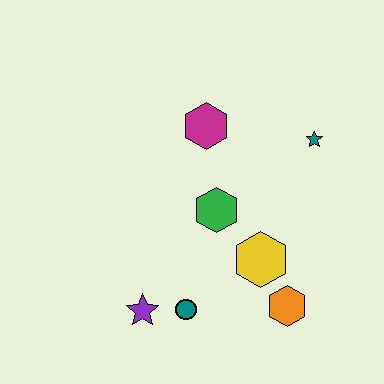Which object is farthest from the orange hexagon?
The magenta hexagon is farthest from the orange hexagon.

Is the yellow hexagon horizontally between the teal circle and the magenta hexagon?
No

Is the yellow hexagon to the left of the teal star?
Yes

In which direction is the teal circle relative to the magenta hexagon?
The teal circle is below the magenta hexagon.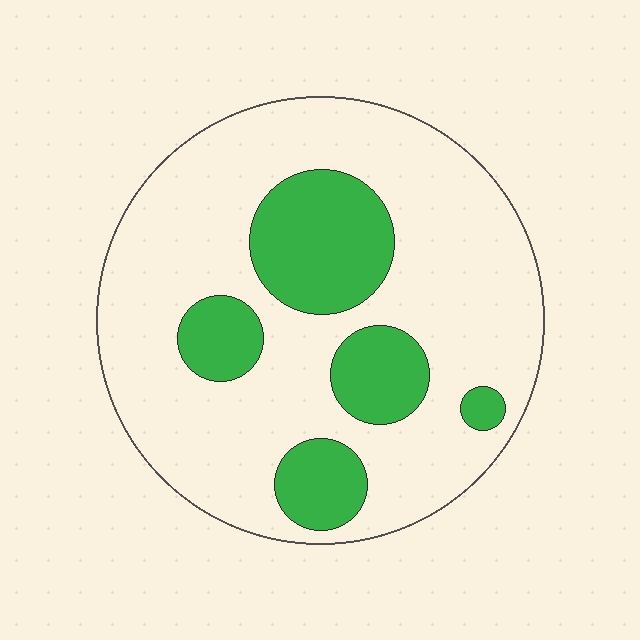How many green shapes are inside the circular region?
5.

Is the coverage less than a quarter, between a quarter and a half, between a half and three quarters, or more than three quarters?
Less than a quarter.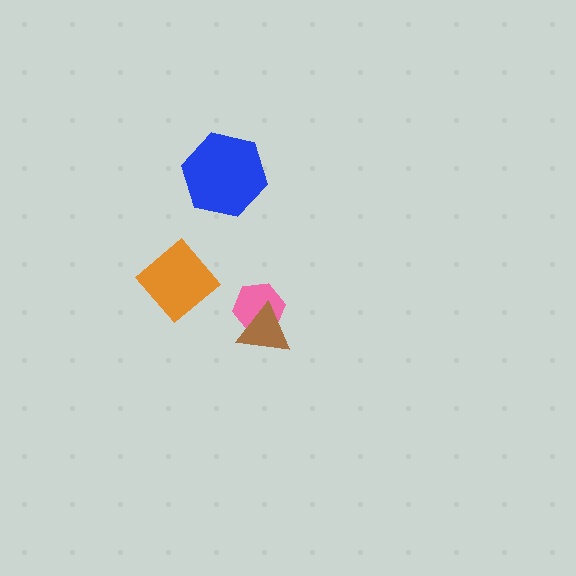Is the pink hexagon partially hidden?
Yes, it is partially covered by another shape.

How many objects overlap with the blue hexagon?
0 objects overlap with the blue hexagon.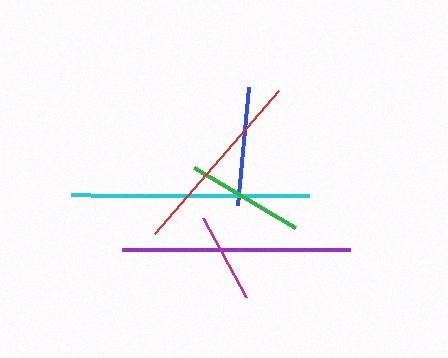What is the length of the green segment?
The green segment is approximately 118 pixels long.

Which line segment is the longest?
The cyan line is the longest at approximately 238 pixels.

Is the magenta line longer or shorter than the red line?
The red line is longer than the magenta line.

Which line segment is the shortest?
The magenta line is the shortest at approximately 91 pixels.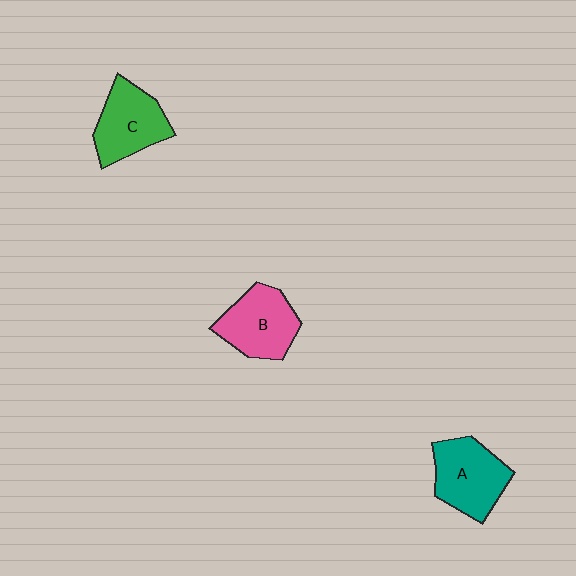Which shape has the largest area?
Shape A (teal).